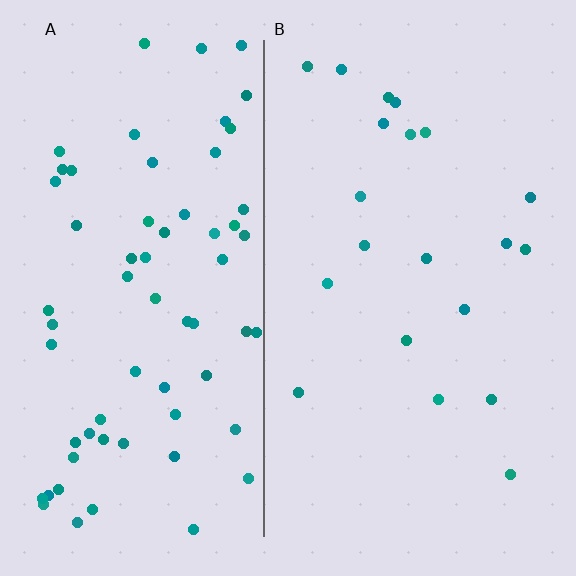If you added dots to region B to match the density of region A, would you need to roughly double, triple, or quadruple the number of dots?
Approximately triple.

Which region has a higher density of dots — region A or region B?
A (the left).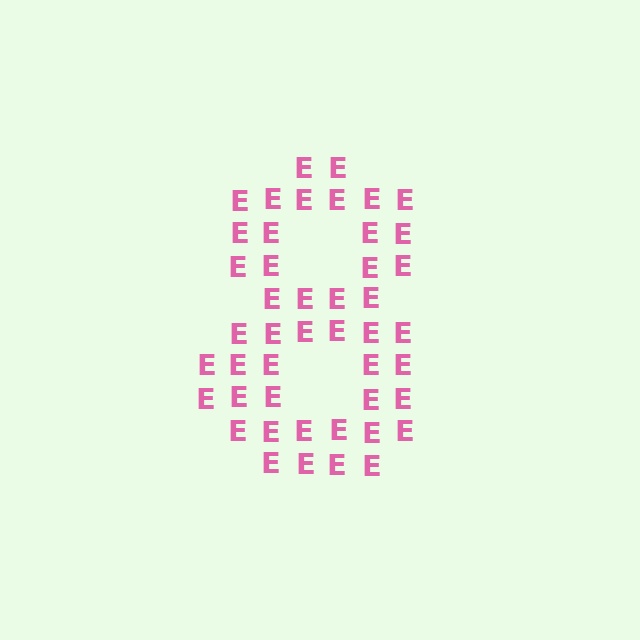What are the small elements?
The small elements are letter E's.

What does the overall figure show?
The overall figure shows the digit 8.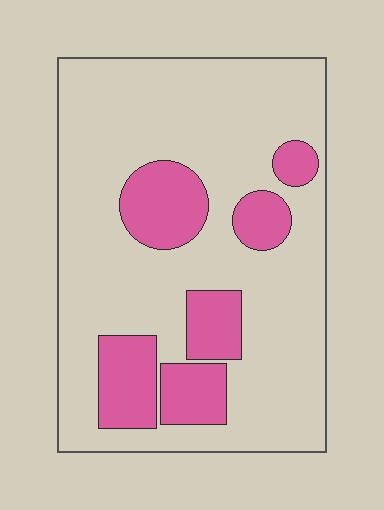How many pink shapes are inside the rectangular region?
6.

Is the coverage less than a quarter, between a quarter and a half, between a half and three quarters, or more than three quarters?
Less than a quarter.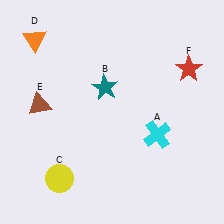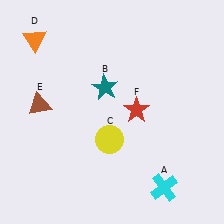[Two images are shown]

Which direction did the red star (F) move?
The red star (F) moved left.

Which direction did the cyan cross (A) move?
The cyan cross (A) moved down.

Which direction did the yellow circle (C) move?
The yellow circle (C) moved right.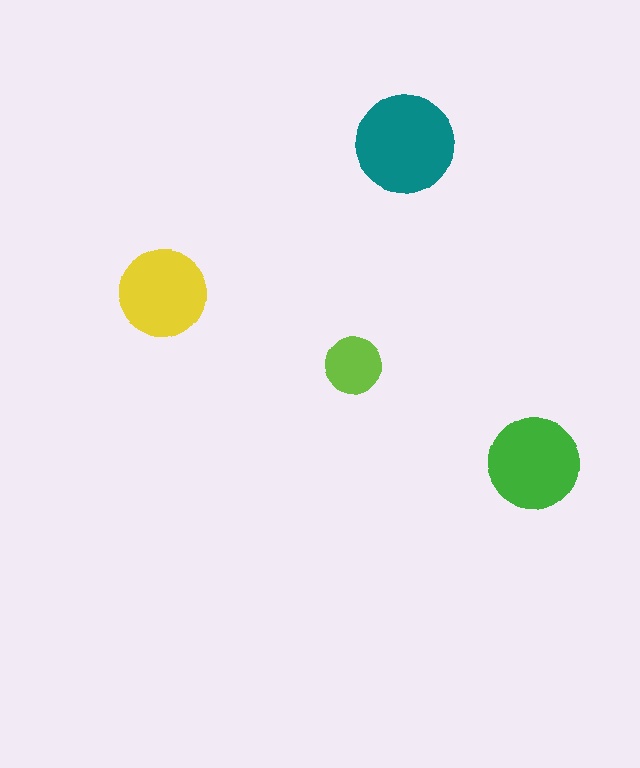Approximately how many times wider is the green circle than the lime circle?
About 1.5 times wider.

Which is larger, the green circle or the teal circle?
The teal one.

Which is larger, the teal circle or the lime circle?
The teal one.